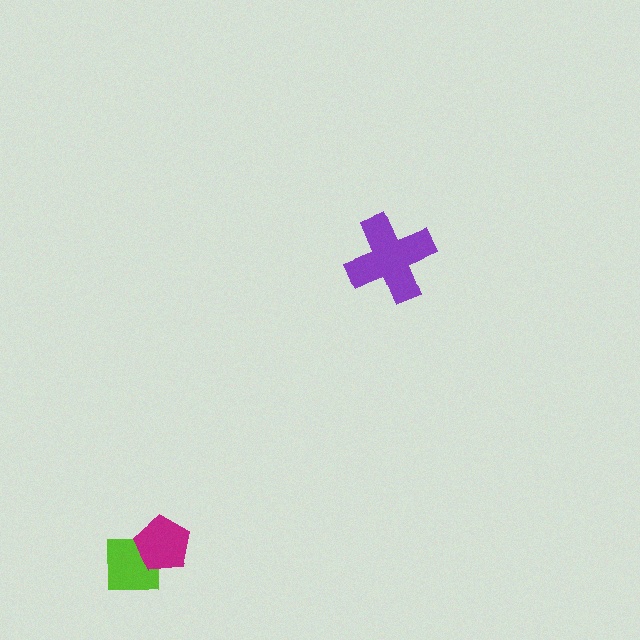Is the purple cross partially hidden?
No, no other shape covers it.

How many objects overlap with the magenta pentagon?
1 object overlaps with the magenta pentagon.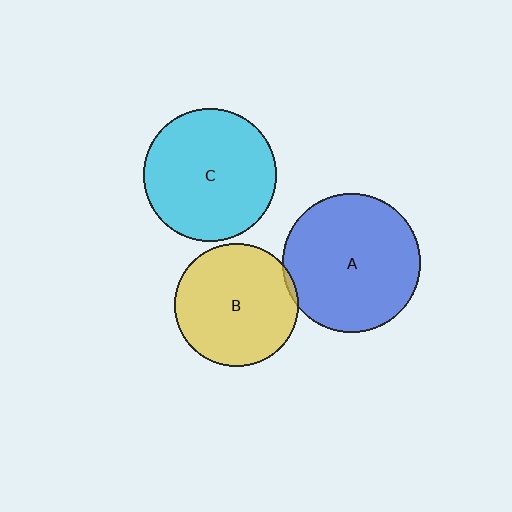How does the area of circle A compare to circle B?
Approximately 1.3 times.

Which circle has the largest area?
Circle A (blue).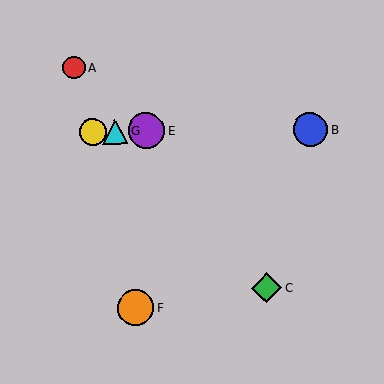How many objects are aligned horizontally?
4 objects (B, D, E, G) are aligned horizontally.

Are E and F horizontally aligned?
No, E is at y≈131 and F is at y≈308.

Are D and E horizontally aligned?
Yes, both are at y≈131.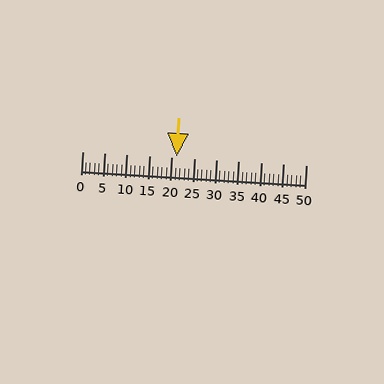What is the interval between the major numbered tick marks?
The major tick marks are spaced 5 units apart.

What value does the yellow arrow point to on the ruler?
The yellow arrow points to approximately 21.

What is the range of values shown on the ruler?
The ruler shows values from 0 to 50.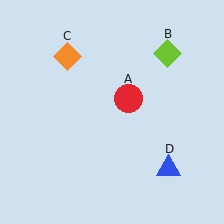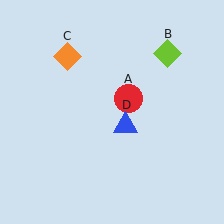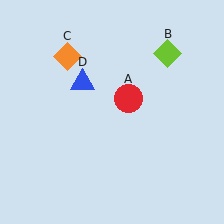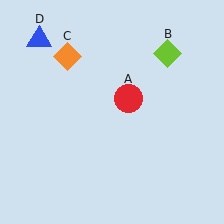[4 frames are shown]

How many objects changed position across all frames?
1 object changed position: blue triangle (object D).